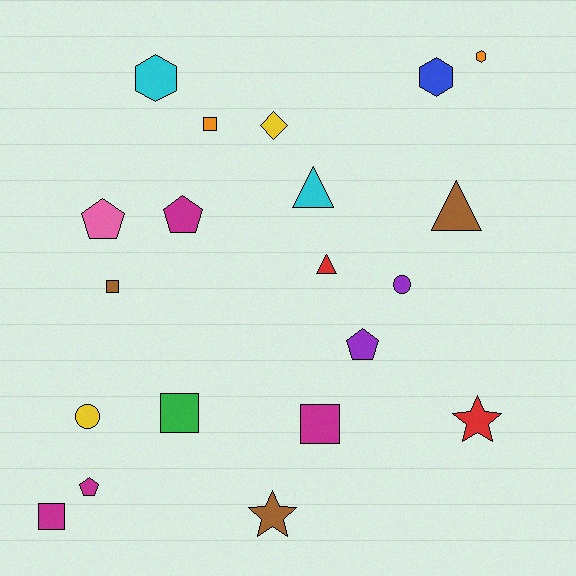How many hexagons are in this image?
There are 3 hexagons.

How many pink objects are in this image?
There is 1 pink object.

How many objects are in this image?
There are 20 objects.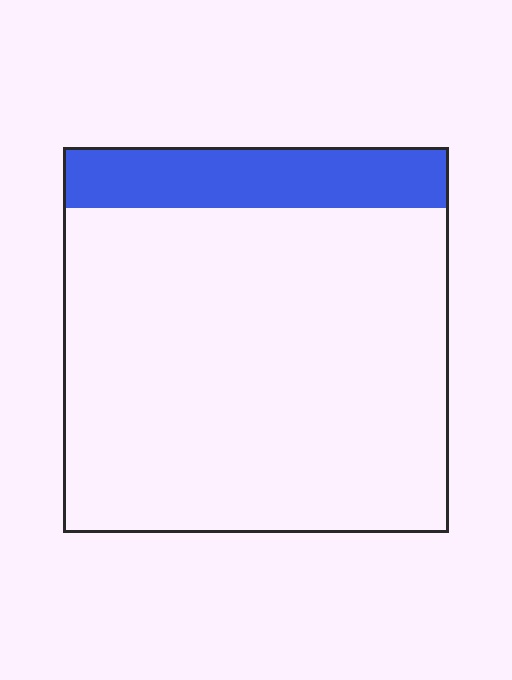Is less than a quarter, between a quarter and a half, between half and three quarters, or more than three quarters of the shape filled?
Less than a quarter.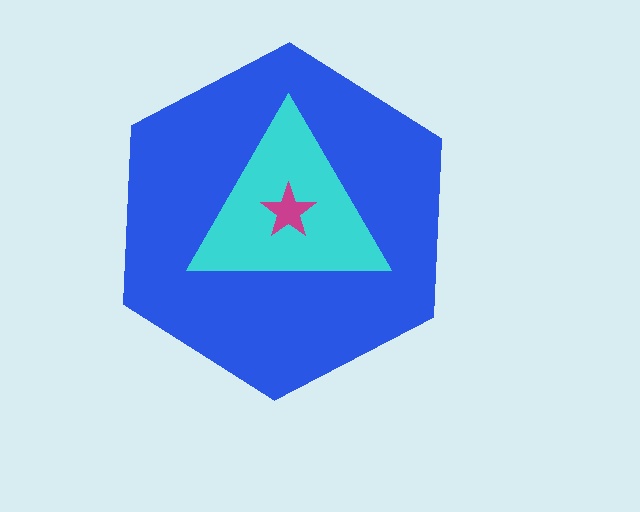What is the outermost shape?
The blue hexagon.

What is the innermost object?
The magenta star.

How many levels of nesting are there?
3.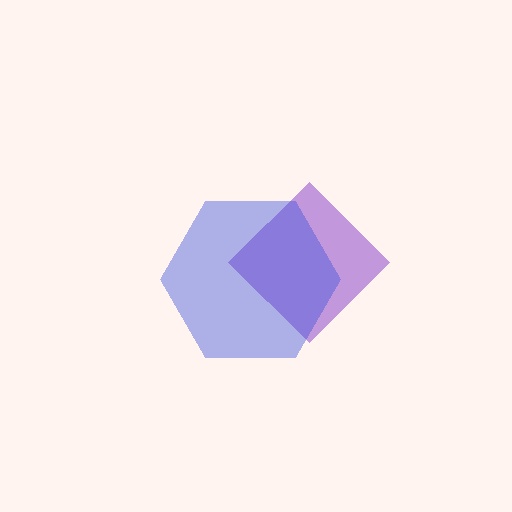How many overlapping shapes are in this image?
There are 2 overlapping shapes in the image.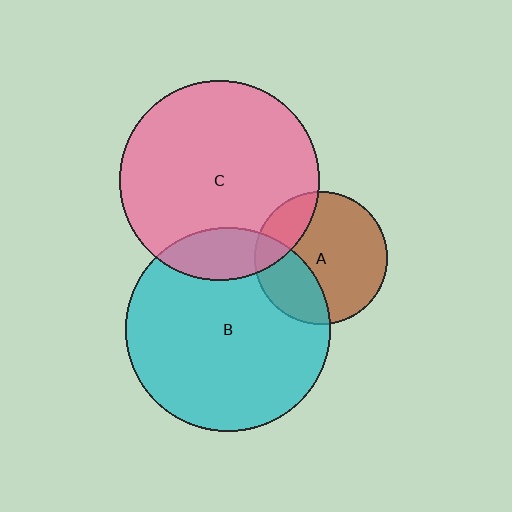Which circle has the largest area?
Circle B (cyan).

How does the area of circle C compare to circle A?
Approximately 2.3 times.